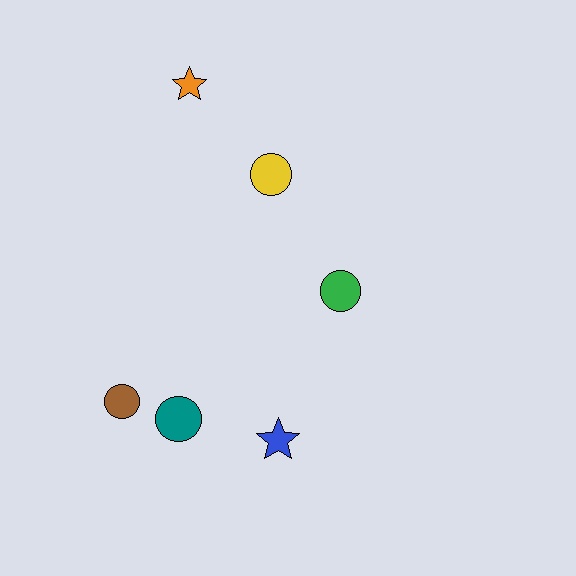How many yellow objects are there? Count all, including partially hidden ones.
There is 1 yellow object.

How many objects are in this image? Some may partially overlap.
There are 6 objects.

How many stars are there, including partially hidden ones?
There are 2 stars.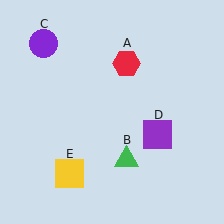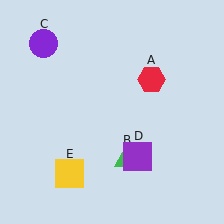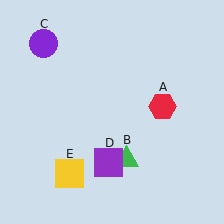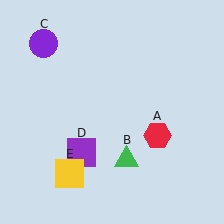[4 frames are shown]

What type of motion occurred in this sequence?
The red hexagon (object A), purple square (object D) rotated clockwise around the center of the scene.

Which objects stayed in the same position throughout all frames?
Green triangle (object B) and purple circle (object C) and yellow square (object E) remained stationary.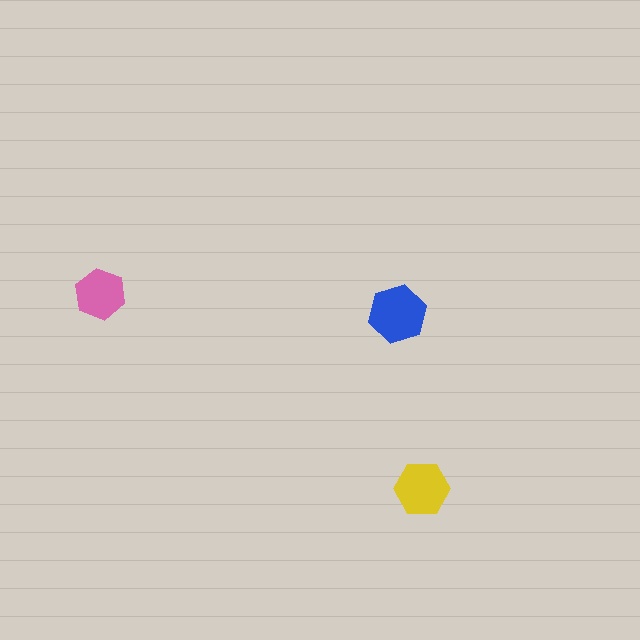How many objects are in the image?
There are 3 objects in the image.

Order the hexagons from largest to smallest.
the blue one, the yellow one, the pink one.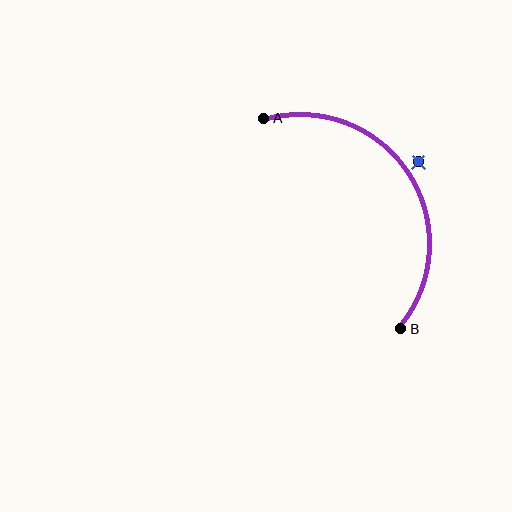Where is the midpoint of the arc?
The arc midpoint is the point on the curve farthest from the straight line joining A and B. It sits to the right of that line.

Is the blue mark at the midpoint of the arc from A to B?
No — the blue mark does not lie on the arc at all. It sits slightly outside the curve.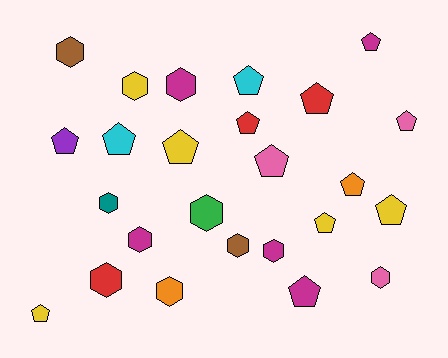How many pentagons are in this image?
There are 14 pentagons.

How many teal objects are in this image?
There is 1 teal object.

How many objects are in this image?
There are 25 objects.